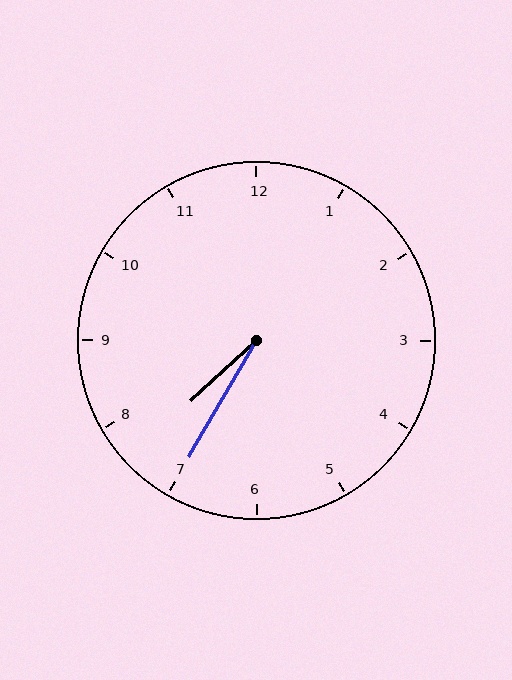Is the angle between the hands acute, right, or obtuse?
It is acute.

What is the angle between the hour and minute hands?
Approximately 18 degrees.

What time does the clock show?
7:35.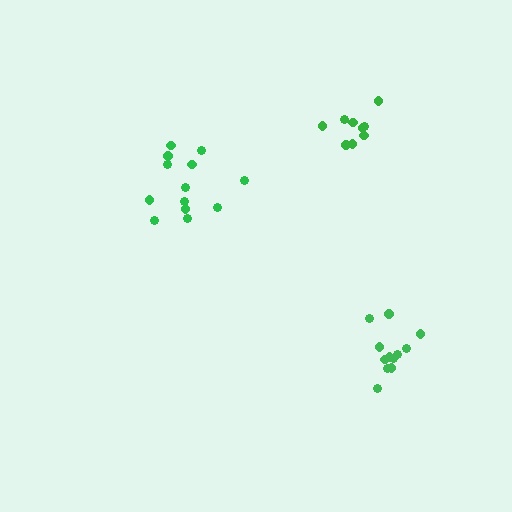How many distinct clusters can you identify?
There are 3 distinct clusters.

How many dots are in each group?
Group 1: 12 dots, Group 2: 13 dots, Group 3: 9 dots (34 total).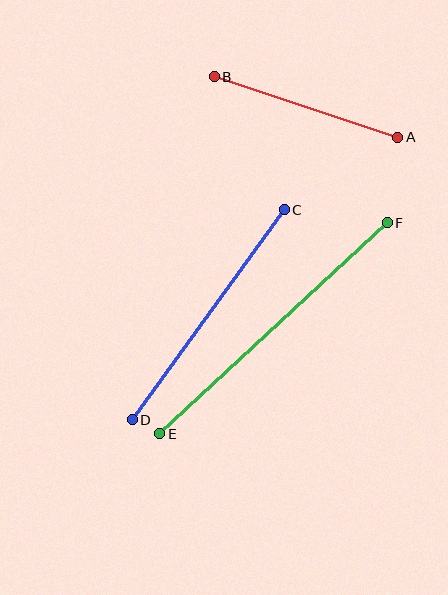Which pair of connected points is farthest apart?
Points E and F are farthest apart.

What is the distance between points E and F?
The distance is approximately 310 pixels.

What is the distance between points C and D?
The distance is approximately 259 pixels.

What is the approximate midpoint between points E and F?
The midpoint is at approximately (273, 328) pixels.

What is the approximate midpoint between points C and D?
The midpoint is at approximately (208, 315) pixels.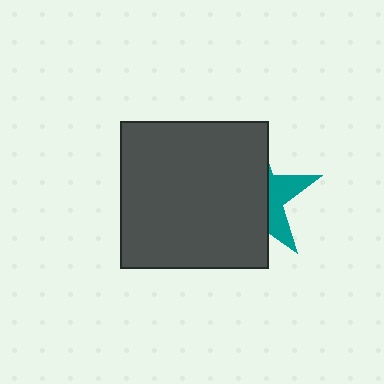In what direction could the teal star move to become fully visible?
The teal star could move right. That would shift it out from behind the dark gray square entirely.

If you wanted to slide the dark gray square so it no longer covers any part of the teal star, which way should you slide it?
Slide it left — that is the most direct way to separate the two shapes.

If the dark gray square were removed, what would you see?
You would see the complete teal star.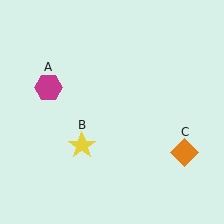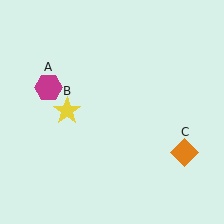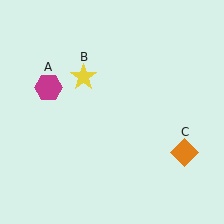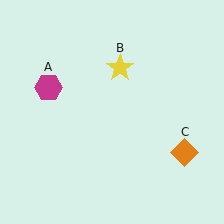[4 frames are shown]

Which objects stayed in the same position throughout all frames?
Magenta hexagon (object A) and orange diamond (object C) remained stationary.